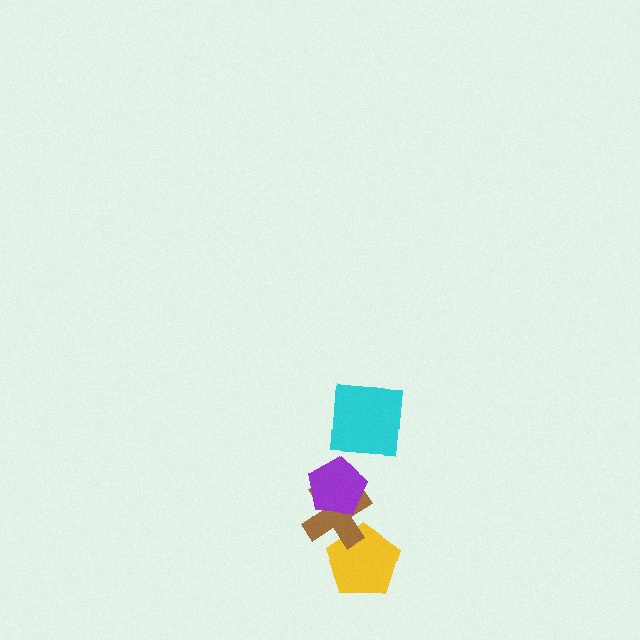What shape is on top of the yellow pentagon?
The brown cross is on top of the yellow pentagon.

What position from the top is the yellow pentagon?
The yellow pentagon is 4th from the top.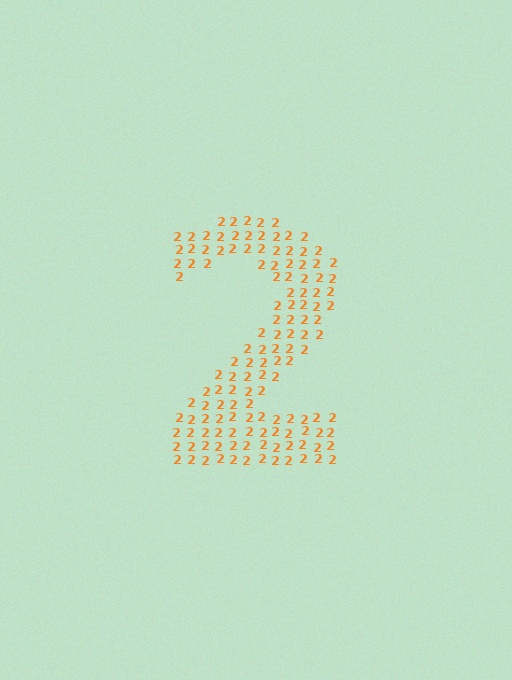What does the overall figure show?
The overall figure shows the digit 2.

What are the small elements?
The small elements are digit 2's.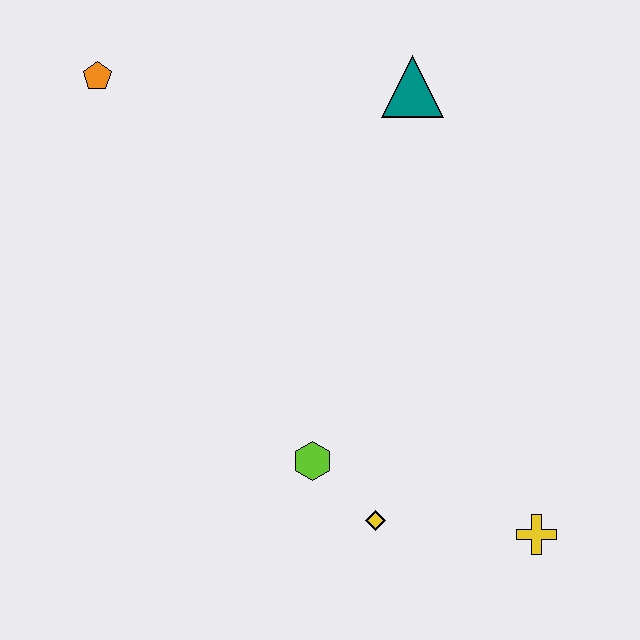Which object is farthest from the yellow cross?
The orange pentagon is farthest from the yellow cross.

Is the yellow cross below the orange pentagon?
Yes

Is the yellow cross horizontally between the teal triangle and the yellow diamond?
No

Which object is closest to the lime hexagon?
The yellow diamond is closest to the lime hexagon.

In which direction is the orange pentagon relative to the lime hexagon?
The orange pentagon is above the lime hexagon.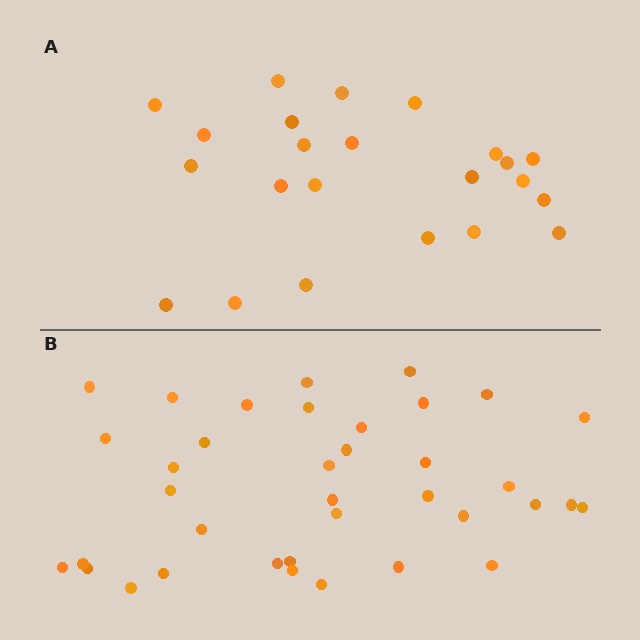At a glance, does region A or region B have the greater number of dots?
Region B (the bottom region) has more dots.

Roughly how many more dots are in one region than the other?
Region B has approximately 15 more dots than region A.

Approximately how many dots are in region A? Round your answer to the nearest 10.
About 20 dots. (The exact count is 23, which rounds to 20.)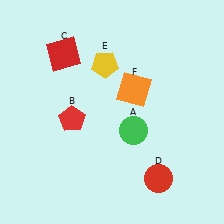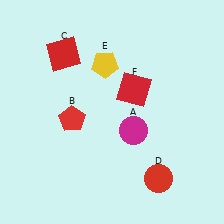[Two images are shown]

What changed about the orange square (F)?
In Image 1, F is orange. In Image 2, it changed to red.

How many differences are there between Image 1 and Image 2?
There are 2 differences between the two images.